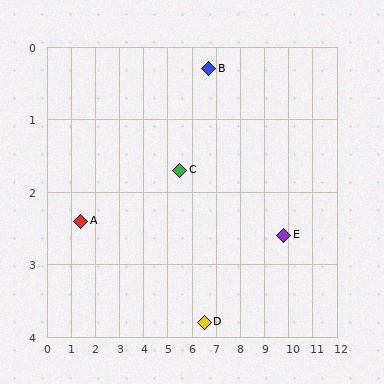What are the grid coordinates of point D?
Point D is at approximately (6.5, 3.8).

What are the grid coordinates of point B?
Point B is at approximately (6.7, 0.3).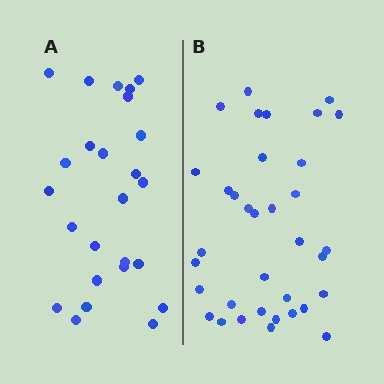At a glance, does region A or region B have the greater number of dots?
Region B (the right region) has more dots.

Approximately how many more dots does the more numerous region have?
Region B has roughly 10 or so more dots than region A.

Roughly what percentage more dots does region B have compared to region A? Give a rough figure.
About 40% more.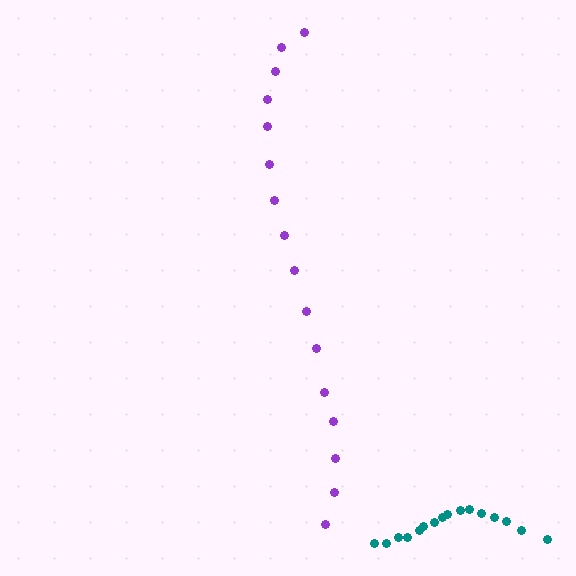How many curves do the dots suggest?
There are 2 distinct paths.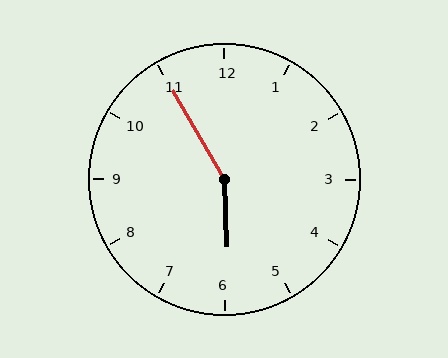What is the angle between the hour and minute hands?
Approximately 152 degrees.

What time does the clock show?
5:55.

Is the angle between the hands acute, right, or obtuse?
It is obtuse.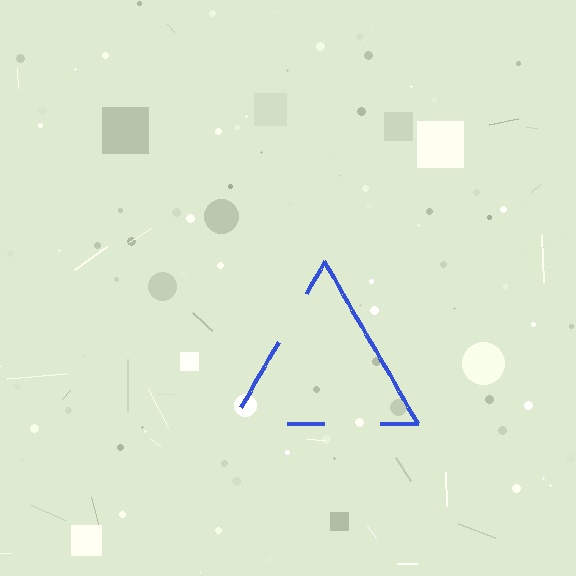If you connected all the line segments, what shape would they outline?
They would outline a triangle.